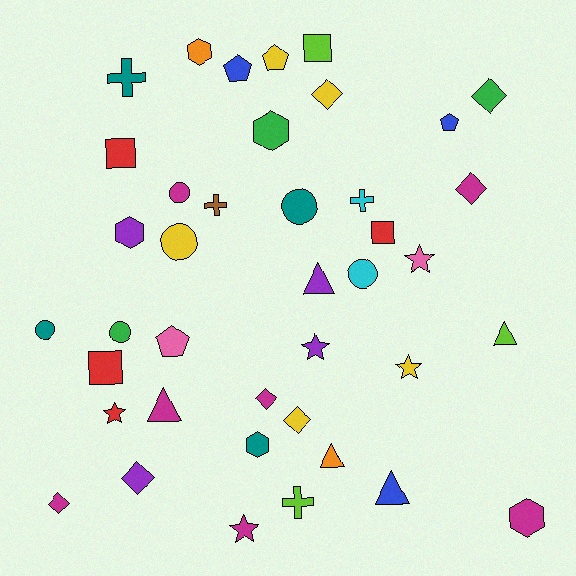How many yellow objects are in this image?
There are 5 yellow objects.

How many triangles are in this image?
There are 5 triangles.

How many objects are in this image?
There are 40 objects.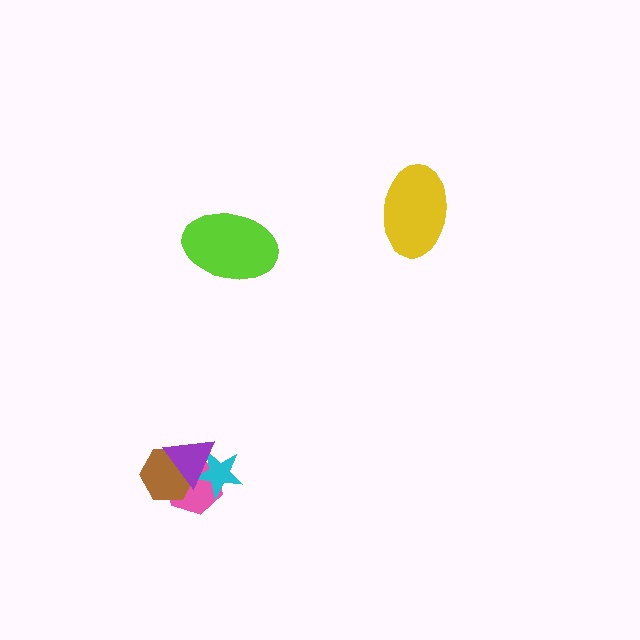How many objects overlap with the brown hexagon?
2 objects overlap with the brown hexagon.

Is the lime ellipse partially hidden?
No, no other shape covers it.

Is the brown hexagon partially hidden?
Yes, it is partially covered by another shape.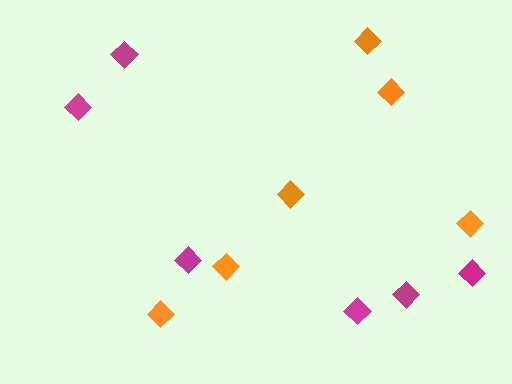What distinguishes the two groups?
There are 2 groups: one group of orange diamonds (6) and one group of magenta diamonds (6).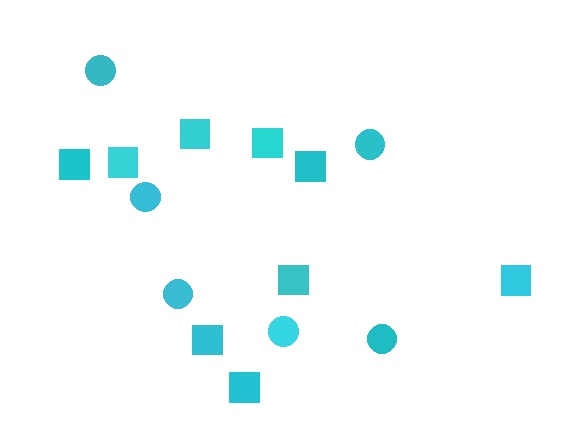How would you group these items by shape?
There are 2 groups: one group of squares (9) and one group of circles (6).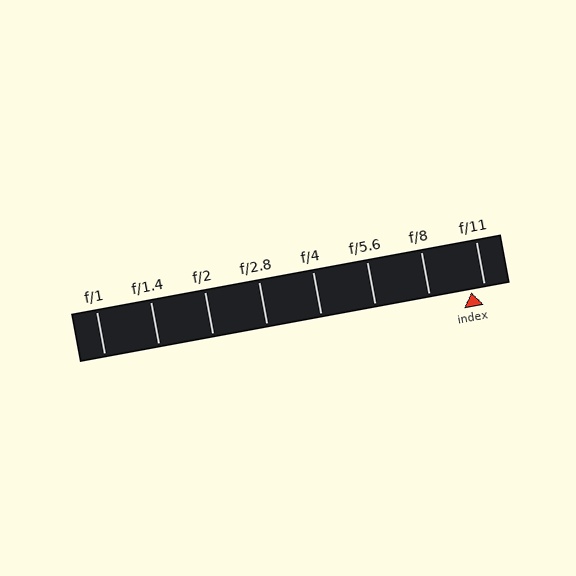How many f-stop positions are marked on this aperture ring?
There are 8 f-stop positions marked.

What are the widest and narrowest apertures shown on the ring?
The widest aperture shown is f/1 and the narrowest is f/11.